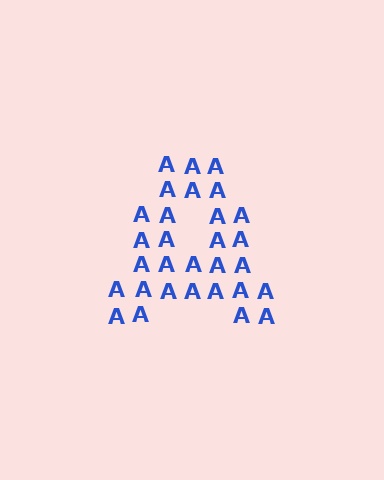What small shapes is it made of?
It is made of small letter A's.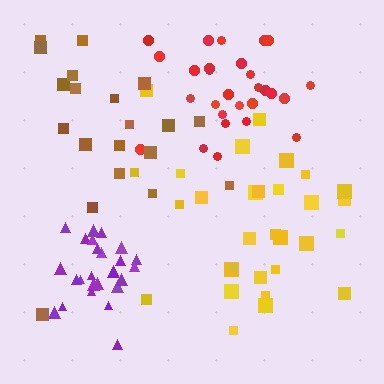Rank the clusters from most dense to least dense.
purple, red, yellow, brown.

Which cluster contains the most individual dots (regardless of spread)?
Yellow (30).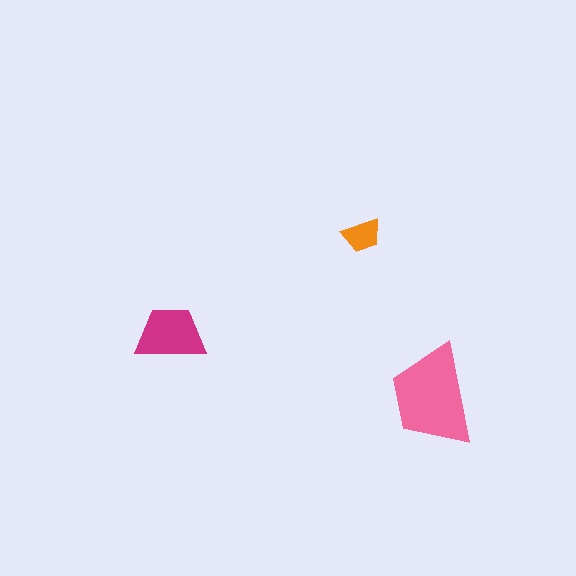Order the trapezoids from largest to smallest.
the pink one, the magenta one, the orange one.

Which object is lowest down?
The pink trapezoid is bottommost.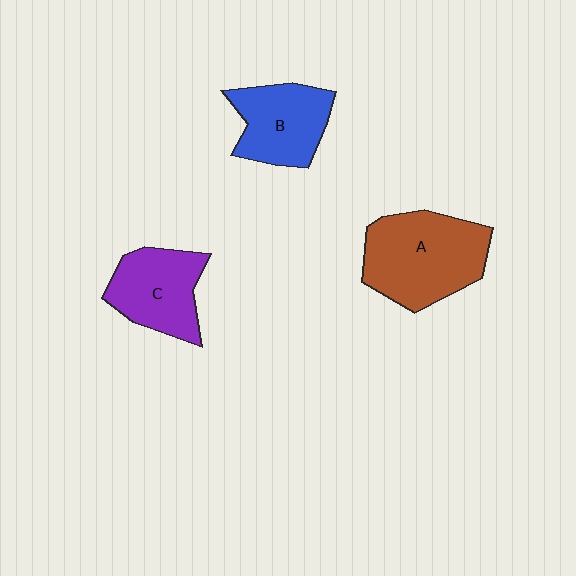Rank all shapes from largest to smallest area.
From largest to smallest: A (brown), B (blue), C (purple).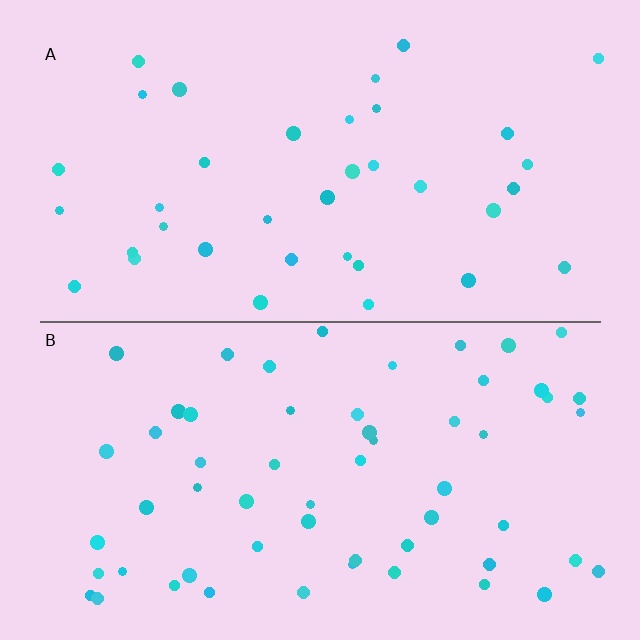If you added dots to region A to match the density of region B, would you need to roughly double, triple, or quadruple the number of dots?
Approximately double.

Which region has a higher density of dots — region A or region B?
B (the bottom).